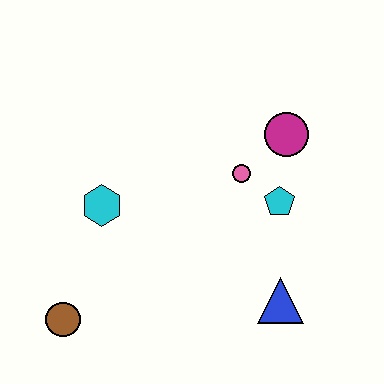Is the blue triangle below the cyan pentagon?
Yes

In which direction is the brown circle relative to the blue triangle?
The brown circle is to the left of the blue triangle.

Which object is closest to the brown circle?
The cyan hexagon is closest to the brown circle.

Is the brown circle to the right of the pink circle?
No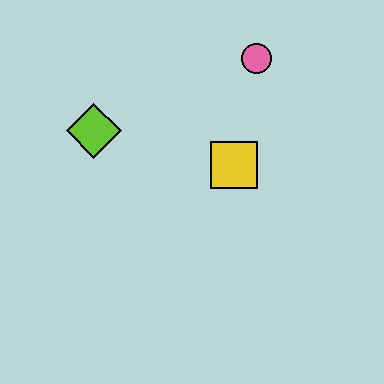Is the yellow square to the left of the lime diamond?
No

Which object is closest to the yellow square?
The pink circle is closest to the yellow square.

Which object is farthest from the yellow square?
The lime diamond is farthest from the yellow square.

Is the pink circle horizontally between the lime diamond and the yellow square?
No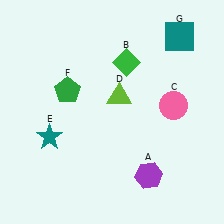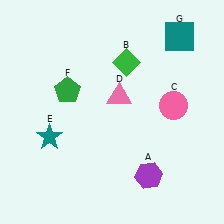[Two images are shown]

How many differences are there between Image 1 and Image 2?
There is 1 difference between the two images.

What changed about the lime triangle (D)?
In Image 1, D is lime. In Image 2, it changed to pink.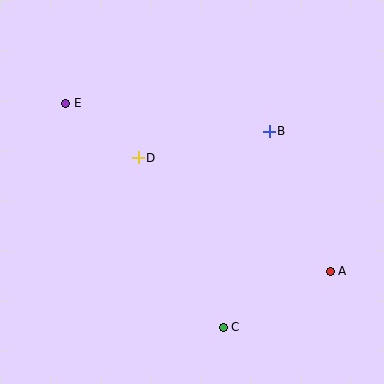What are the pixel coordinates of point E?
Point E is at (66, 103).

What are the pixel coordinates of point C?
Point C is at (223, 327).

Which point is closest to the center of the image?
Point D at (138, 158) is closest to the center.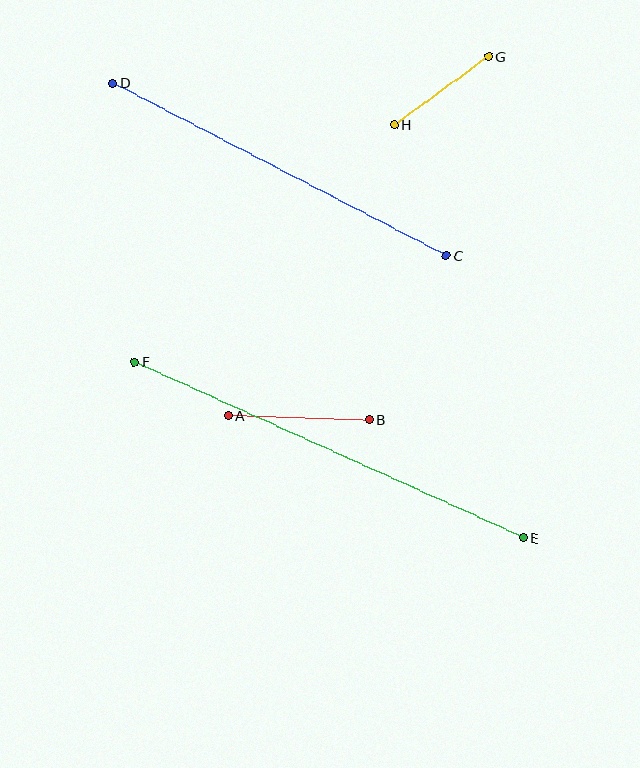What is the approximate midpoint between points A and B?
The midpoint is at approximately (299, 418) pixels.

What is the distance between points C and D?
The distance is approximately 375 pixels.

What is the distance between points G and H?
The distance is approximately 116 pixels.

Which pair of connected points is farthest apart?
Points E and F are farthest apart.